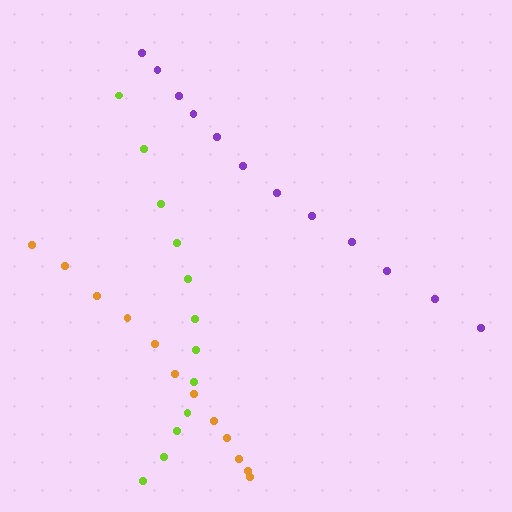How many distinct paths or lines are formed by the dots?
There are 3 distinct paths.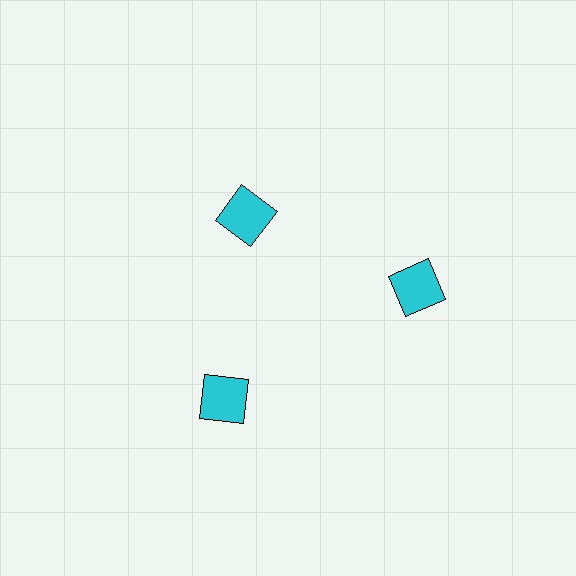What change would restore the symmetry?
The symmetry would be restored by moving it outward, back onto the ring so that all 3 squares sit at equal angles and equal distance from the center.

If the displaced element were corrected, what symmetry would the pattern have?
It would have 3-fold rotational symmetry — the pattern would map onto itself every 120 degrees.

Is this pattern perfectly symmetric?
No. The 3 cyan squares are arranged in a ring, but one element near the 11 o'clock position is pulled inward toward the center, breaking the 3-fold rotational symmetry.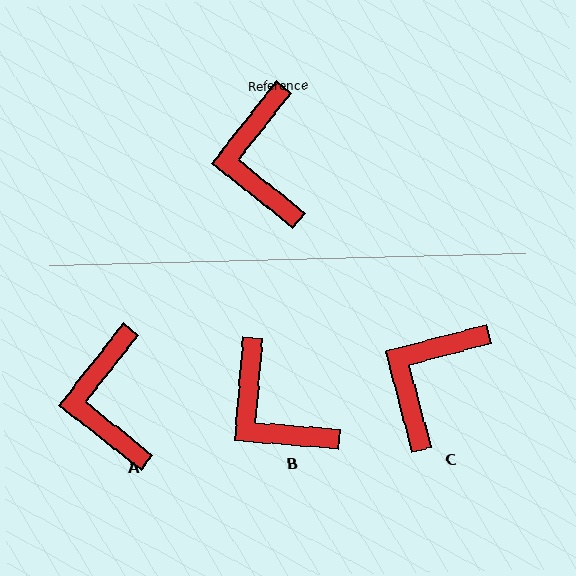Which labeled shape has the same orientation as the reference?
A.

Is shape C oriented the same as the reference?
No, it is off by about 37 degrees.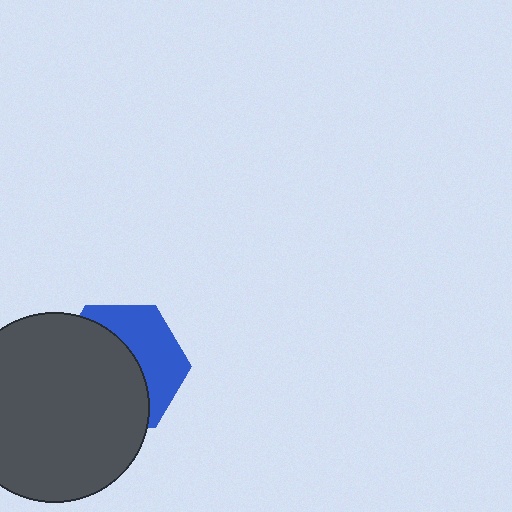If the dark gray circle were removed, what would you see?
You would see the complete blue hexagon.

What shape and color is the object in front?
The object in front is a dark gray circle.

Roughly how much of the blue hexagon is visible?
A small part of it is visible (roughly 41%).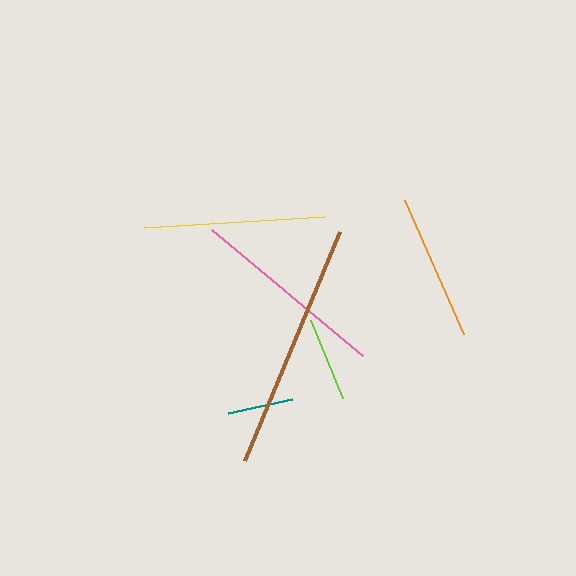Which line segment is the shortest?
The teal line is the shortest at approximately 66 pixels.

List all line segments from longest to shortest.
From longest to shortest: brown, pink, yellow, orange, lime, teal.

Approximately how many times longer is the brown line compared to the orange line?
The brown line is approximately 1.7 times the length of the orange line.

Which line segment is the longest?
The brown line is the longest at approximately 248 pixels.